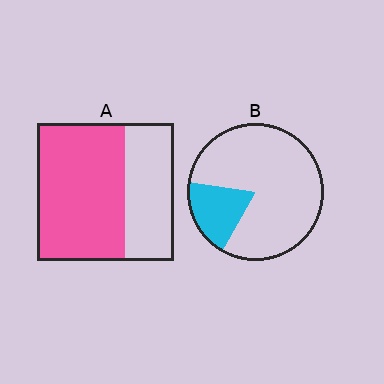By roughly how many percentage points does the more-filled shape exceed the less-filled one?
By roughly 45 percentage points (A over B).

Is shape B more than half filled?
No.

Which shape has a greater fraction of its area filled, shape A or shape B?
Shape A.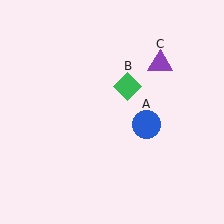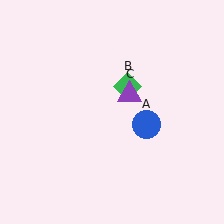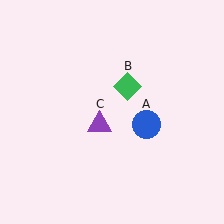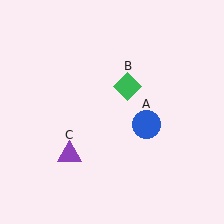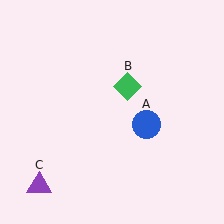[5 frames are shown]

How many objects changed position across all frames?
1 object changed position: purple triangle (object C).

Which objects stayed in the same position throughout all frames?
Blue circle (object A) and green diamond (object B) remained stationary.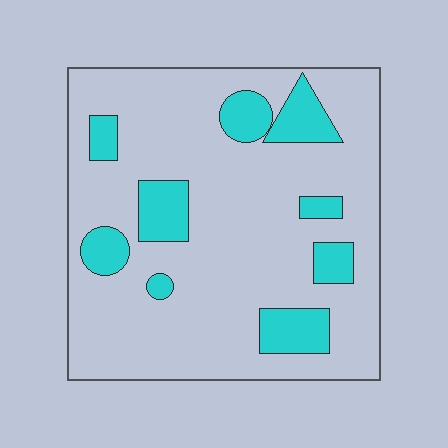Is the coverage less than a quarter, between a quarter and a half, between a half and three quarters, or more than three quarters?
Less than a quarter.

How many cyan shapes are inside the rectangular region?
9.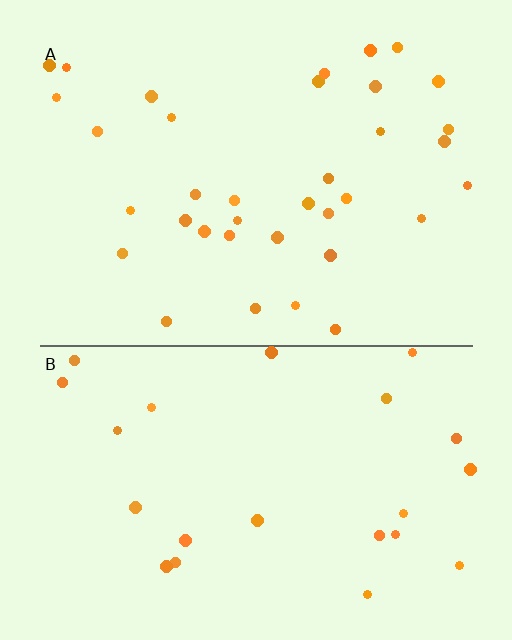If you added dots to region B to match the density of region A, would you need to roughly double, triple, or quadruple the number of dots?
Approximately double.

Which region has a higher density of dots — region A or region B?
A (the top).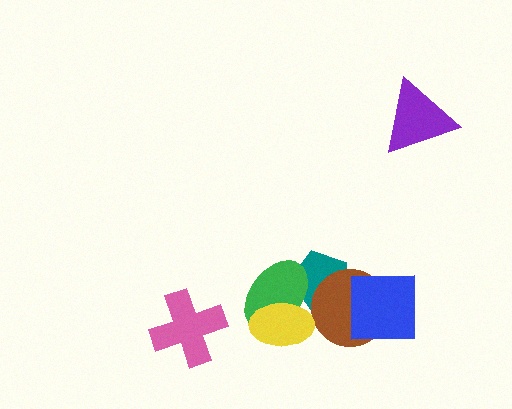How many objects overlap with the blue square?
1 object overlaps with the blue square.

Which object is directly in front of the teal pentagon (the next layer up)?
The green ellipse is directly in front of the teal pentagon.